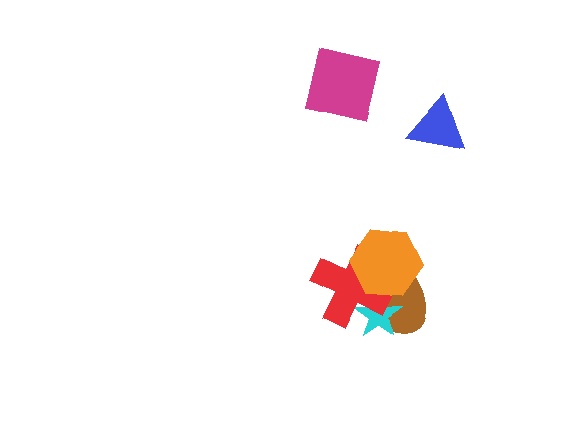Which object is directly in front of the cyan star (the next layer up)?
The red cross is directly in front of the cyan star.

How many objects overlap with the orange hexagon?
3 objects overlap with the orange hexagon.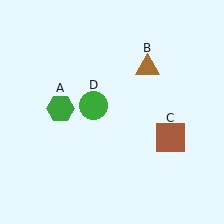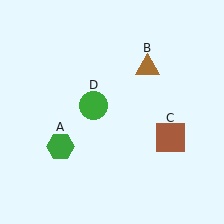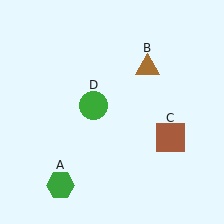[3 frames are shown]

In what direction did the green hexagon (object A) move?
The green hexagon (object A) moved down.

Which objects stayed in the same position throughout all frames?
Brown triangle (object B) and brown square (object C) and green circle (object D) remained stationary.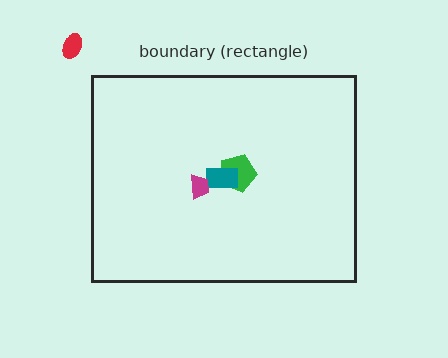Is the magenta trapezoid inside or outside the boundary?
Inside.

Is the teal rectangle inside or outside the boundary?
Inside.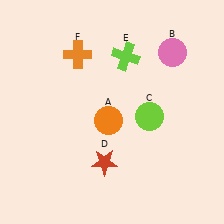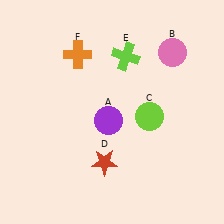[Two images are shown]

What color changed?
The circle (A) changed from orange in Image 1 to purple in Image 2.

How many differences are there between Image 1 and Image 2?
There is 1 difference between the two images.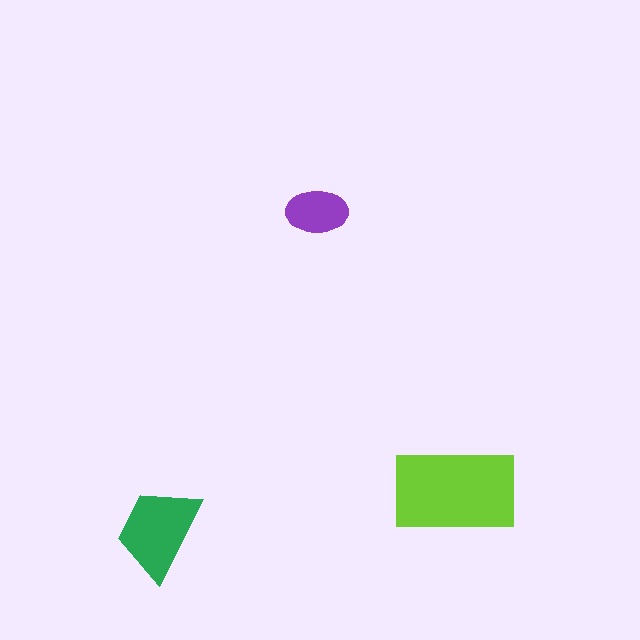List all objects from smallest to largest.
The purple ellipse, the green trapezoid, the lime rectangle.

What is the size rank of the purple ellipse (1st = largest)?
3rd.